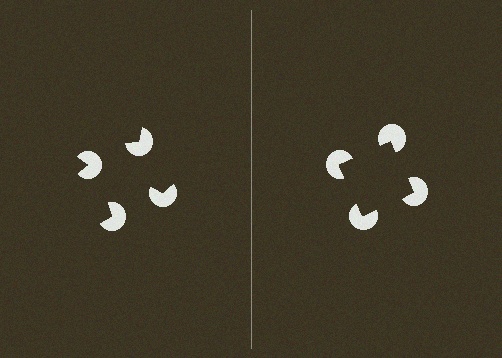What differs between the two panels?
The pac-man discs are positioned identically on both sides; only the wedge orientations differ. On the right they align to a square; on the left they are misaligned.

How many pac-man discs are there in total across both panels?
8 — 4 on each side.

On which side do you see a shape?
An illusory square appears on the right side. On the left side the wedge cuts are rotated, so no coherent shape forms.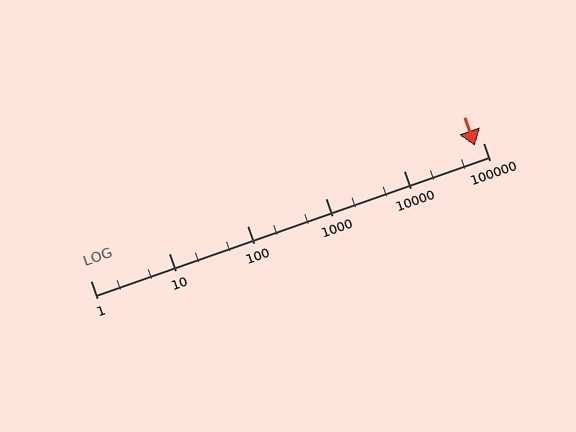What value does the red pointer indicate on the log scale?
The pointer indicates approximately 80000.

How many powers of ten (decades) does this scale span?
The scale spans 5 decades, from 1 to 100000.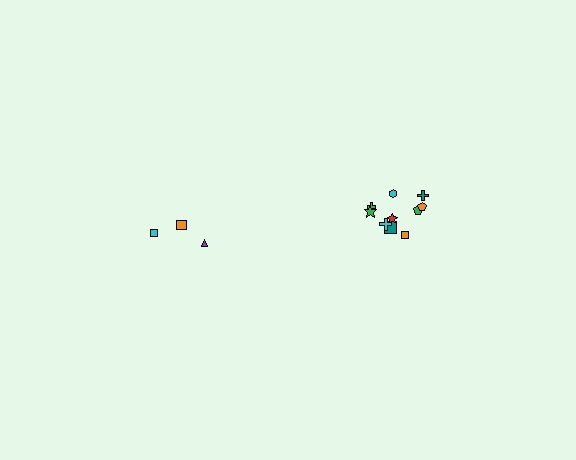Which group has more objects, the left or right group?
The right group.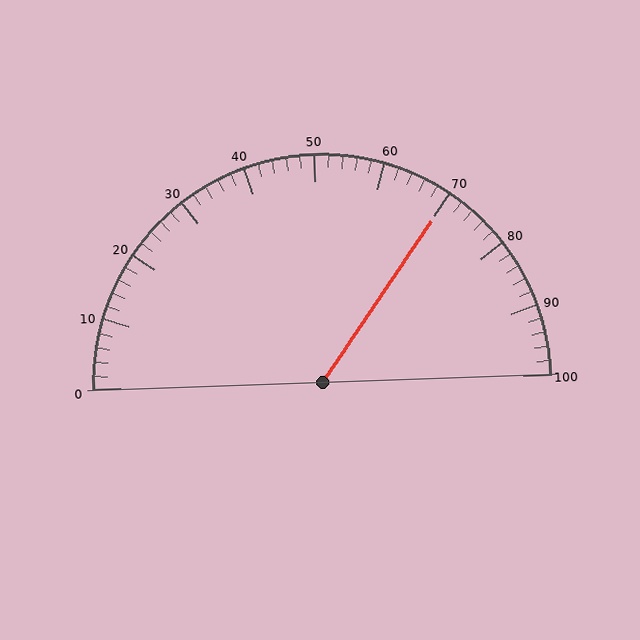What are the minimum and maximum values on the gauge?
The gauge ranges from 0 to 100.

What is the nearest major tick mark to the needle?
The nearest major tick mark is 70.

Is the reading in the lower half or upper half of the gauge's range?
The reading is in the upper half of the range (0 to 100).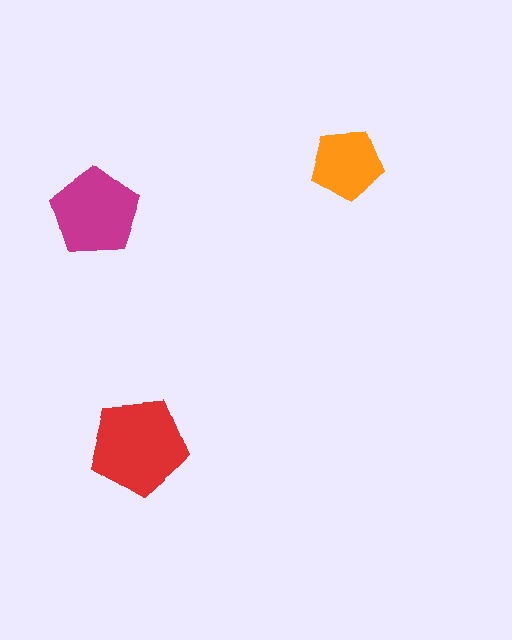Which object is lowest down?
The red pentagon is bottommost.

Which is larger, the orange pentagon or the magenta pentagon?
The magenta one.